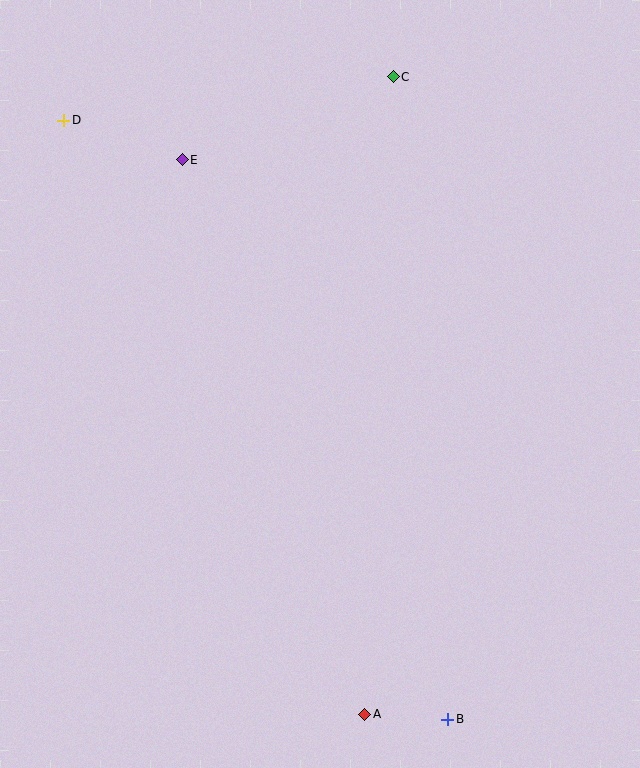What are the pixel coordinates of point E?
Point E is at (182, 160).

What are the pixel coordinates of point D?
Point D is at (64, 120).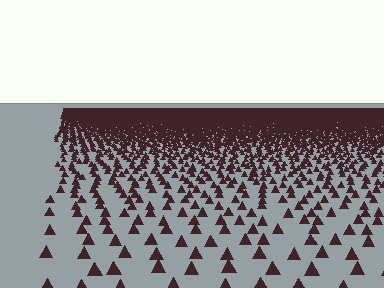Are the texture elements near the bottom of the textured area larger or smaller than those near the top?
Larger. Near the bottom, elements are closer to the viewer and appear at a bigger on-screen size.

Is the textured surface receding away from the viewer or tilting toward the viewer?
The surface is receding away from the viewer. Texture elements get smaller and denser toward the top.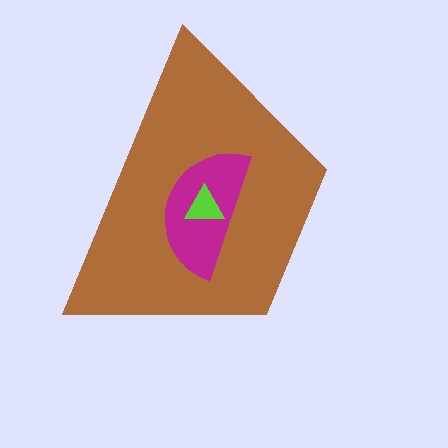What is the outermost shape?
The brown trapezoid.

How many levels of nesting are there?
3.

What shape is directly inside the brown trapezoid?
The magenta semicircle.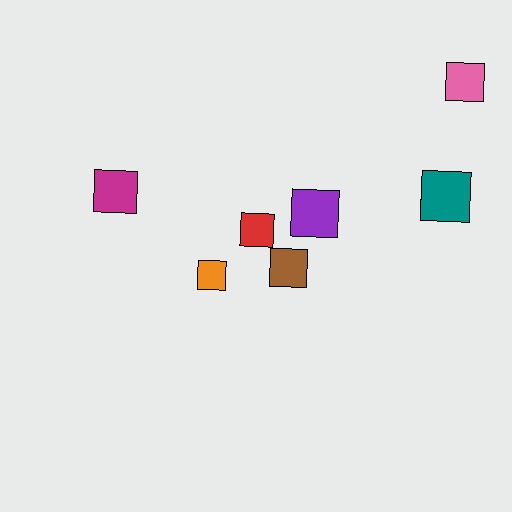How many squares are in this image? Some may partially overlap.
There are 7 squares.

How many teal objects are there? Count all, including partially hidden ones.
There is 1 teal object.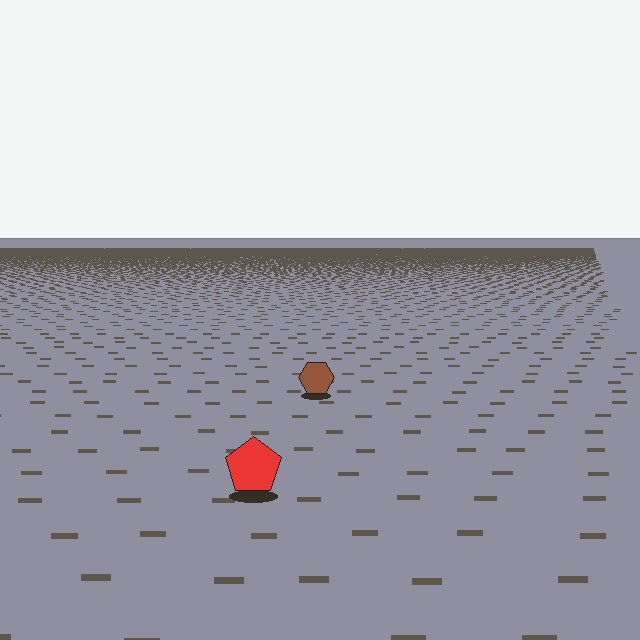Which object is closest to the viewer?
The red pentagon is closest. The texture marks near it are larger and more spread out.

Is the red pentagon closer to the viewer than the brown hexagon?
Yes. The red pentagon is closer — you can tell from the texture gradient: the ground texture is coarser near it.